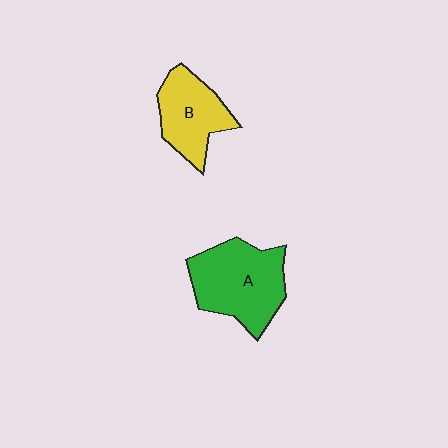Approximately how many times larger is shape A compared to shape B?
Approximately 1.4 times.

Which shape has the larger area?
Shape A (green).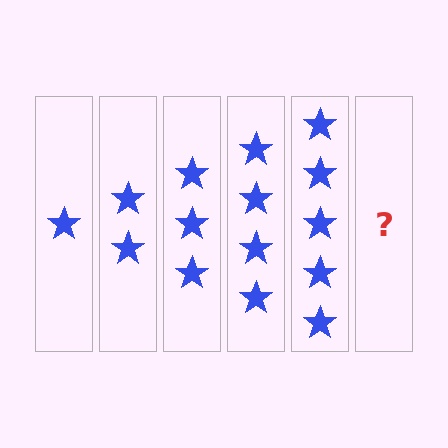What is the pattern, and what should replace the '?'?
The pattern is that each step adds one more star. The '?' should be 6 stars.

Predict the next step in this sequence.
The next step is 6 stars.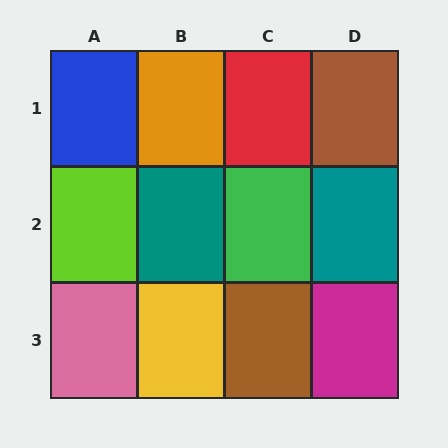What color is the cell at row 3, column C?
Brown.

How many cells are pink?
1 cell is pink.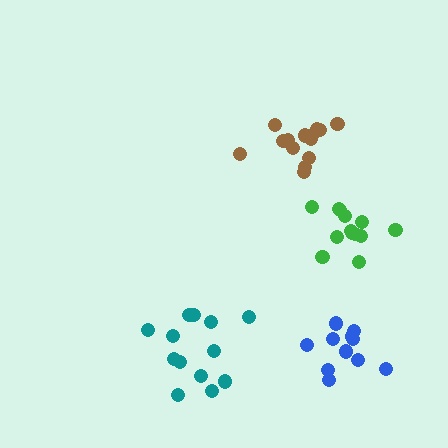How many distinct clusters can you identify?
There are 4 distinct clusters.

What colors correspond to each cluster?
The clusters are colored: brown, green, teal, blue.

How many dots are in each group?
Group 1: 14 dots, Group 2: 14 dots, Group 3: 14 dots, Group 4: 11 dots (53 total).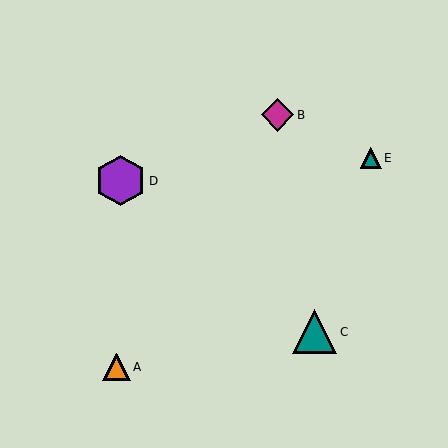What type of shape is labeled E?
Shape E is a teal triangle.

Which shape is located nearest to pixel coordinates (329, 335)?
The teal triangle (labeled C) at (315, 332) is nearest to that location.